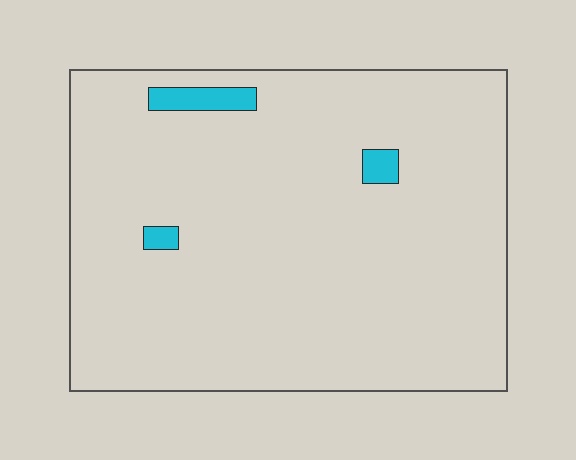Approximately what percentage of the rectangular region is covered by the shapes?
Approximately 5%.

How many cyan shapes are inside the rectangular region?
3.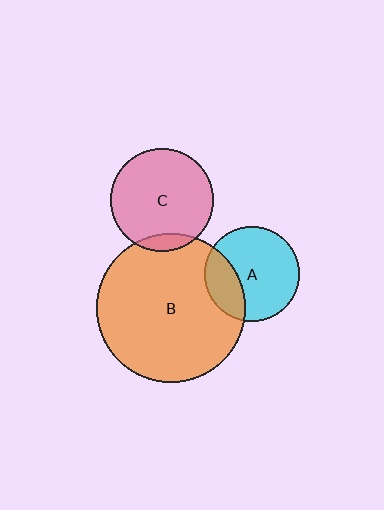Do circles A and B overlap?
Yes.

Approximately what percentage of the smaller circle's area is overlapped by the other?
Approximately 25%.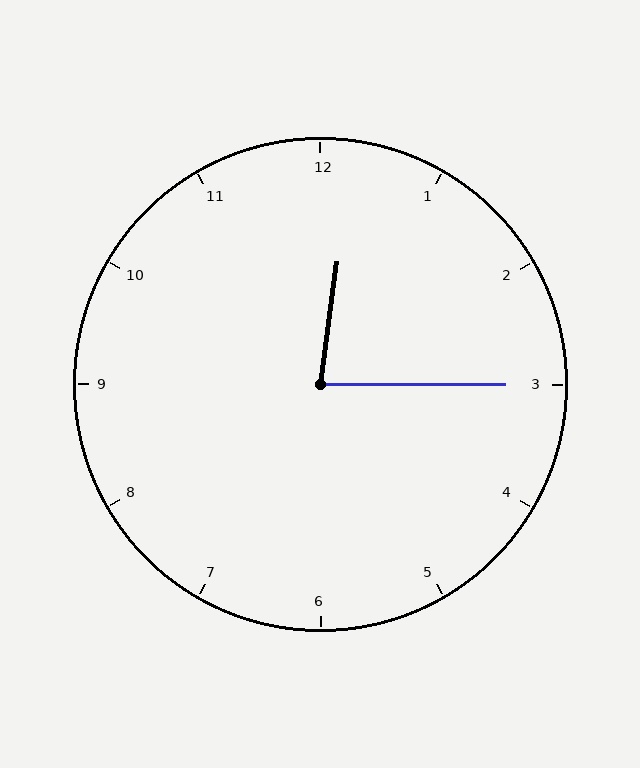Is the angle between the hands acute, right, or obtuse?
It is acute.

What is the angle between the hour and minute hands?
Approximately 82 degrees.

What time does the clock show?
12:15.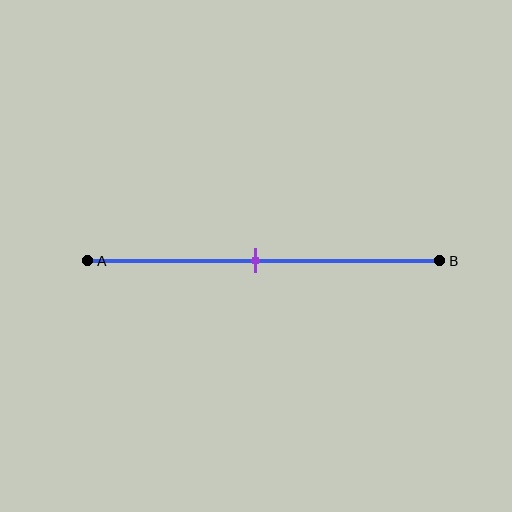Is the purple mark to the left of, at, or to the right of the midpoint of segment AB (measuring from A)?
The purple mark is approximately at the midpoint of segment AB.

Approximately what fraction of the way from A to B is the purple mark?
The purple mark is approximately 50% of the way from A to B.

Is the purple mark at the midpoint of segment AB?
Yes, the mark is approximately at the midpoint.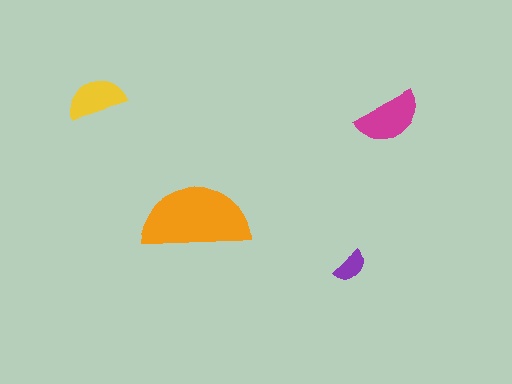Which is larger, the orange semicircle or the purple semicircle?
The orange one.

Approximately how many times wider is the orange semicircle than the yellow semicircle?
About 2 times wider.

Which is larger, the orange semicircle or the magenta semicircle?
The orange one.